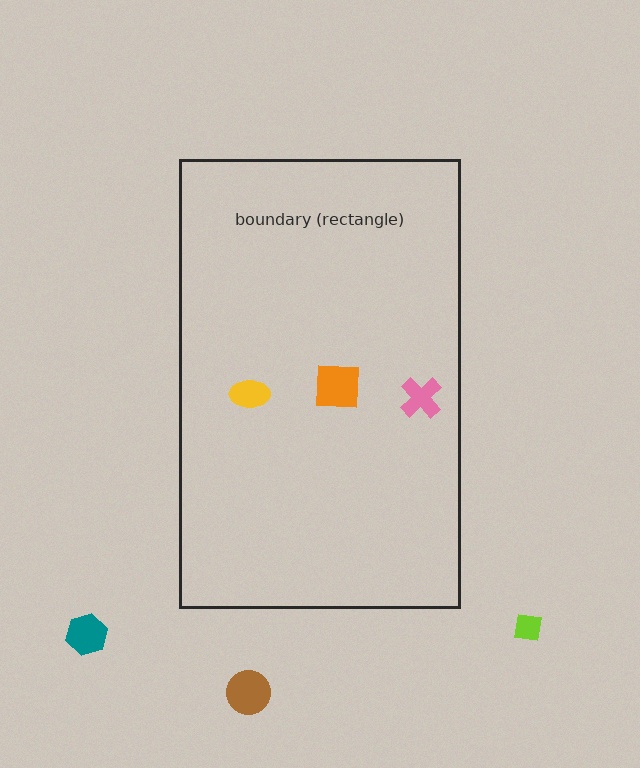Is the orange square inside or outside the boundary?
Inside.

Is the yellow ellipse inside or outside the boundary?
Inside.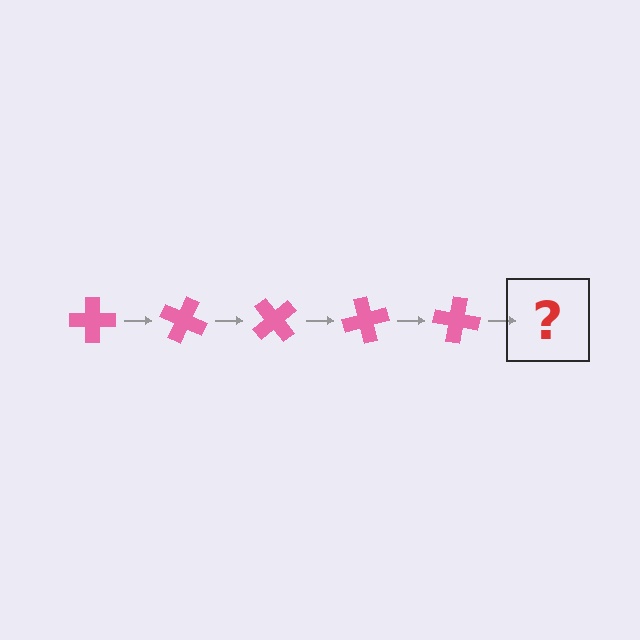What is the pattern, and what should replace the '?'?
The pattern is that the cross rotates 25 degrees each step. The '?' should be a pink cross rotated 125 degrees.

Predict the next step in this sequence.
The next step is a pink cross rotated 125 degrees.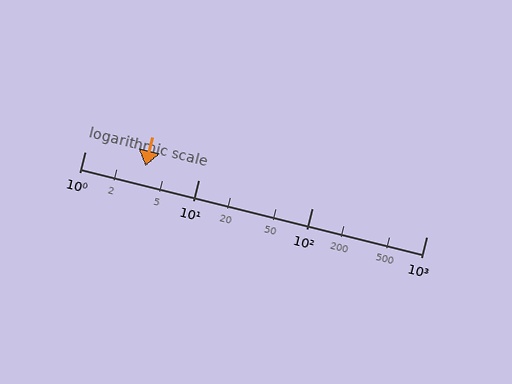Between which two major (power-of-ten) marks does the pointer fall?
The pointer is between 1 and 10.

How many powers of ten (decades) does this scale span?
The scale spans 3 decades, from 1 to 1000.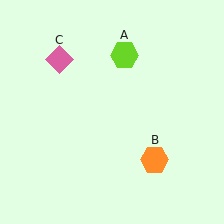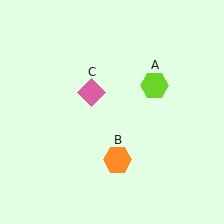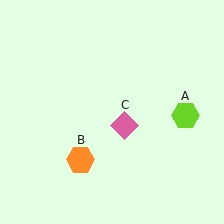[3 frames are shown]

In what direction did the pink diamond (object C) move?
The pink diamond (object C) moved down and to the right.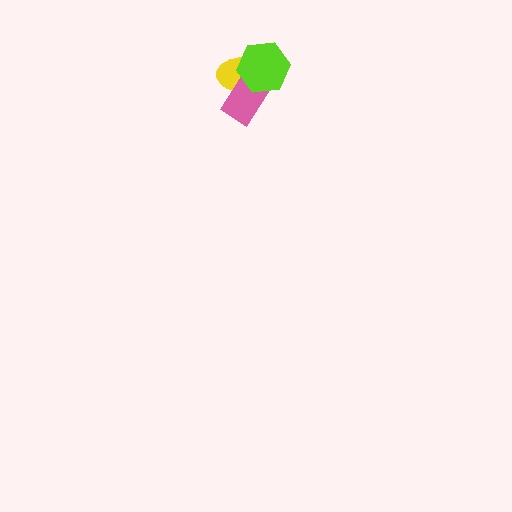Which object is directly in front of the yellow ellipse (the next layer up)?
The pink rectangle is directly in front of the yellow ellipse.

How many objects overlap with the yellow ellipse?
2 objects overlap with the yellow ellipse.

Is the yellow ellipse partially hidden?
Yes, it is partially covered by another shape.